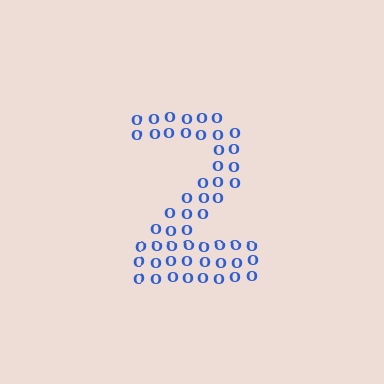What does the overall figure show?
The overall figure shows the digit 2.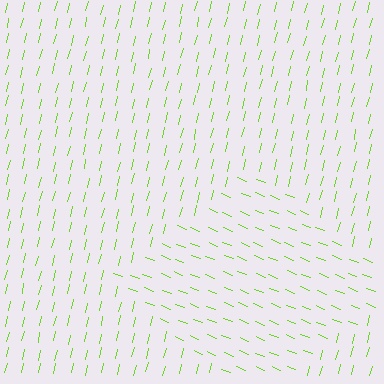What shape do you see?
I see a diamond.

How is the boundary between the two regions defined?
The boundary is defined purely by a change in line orientation (approximately 82 degrees difference). All lines are the same color and thickness.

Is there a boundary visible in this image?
Yes, there is a texture boundary formed by a change in line orientation.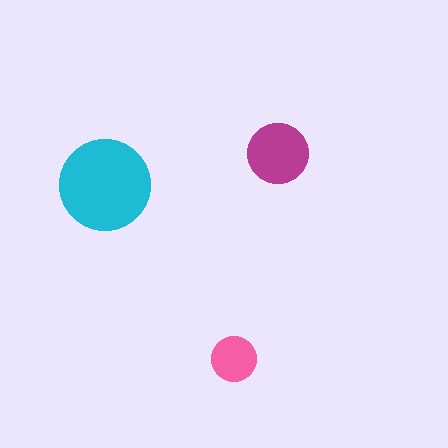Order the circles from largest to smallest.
the cyan one, the magenta one, the pink one.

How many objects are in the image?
There are 3 objects in the image.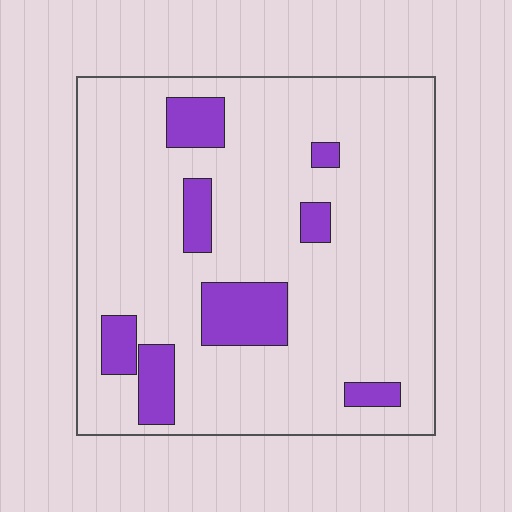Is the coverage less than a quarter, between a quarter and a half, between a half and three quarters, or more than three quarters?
Less than a quarter.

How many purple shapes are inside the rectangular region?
8.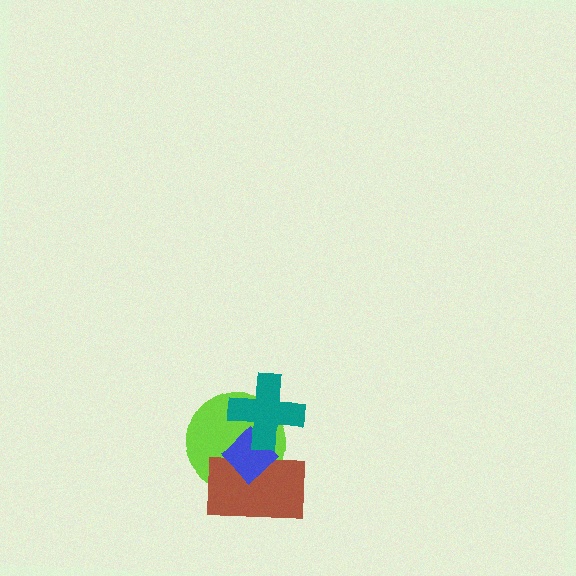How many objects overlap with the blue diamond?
3 objects overlap with the blue diamond.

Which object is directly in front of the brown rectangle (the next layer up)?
The blue diamond is directly in front of the brown rectangle.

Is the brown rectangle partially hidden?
Yes, it is partially covered by another shape.